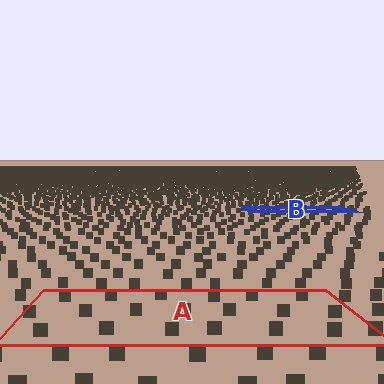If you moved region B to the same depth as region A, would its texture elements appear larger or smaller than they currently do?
They would appear larger. At a closer depth, the same texture elements are projected at a bigger on-screen size.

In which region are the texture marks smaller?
The texture marks are smaller in region B, because it is farther away.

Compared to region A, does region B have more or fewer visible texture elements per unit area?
Region B has more texture elements per unit area — they are packed more densely because it is farther away.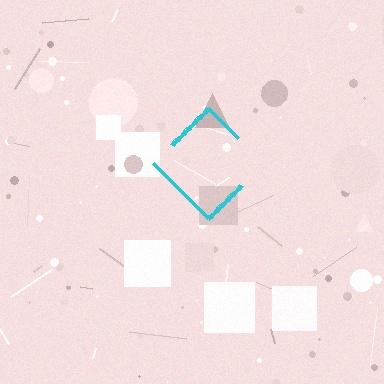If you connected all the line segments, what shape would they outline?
They would outline a diamond.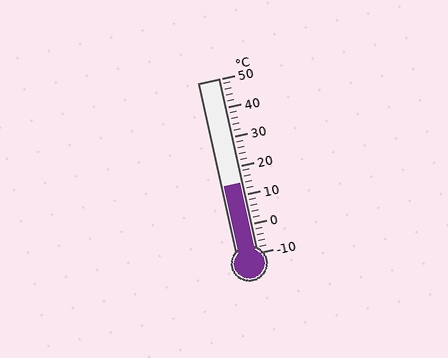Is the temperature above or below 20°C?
The temperature is below 20°C.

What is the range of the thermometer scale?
The thermometer scale ranges from -10°C to 50°C.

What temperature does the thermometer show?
The thermometer shows approximately 14°C.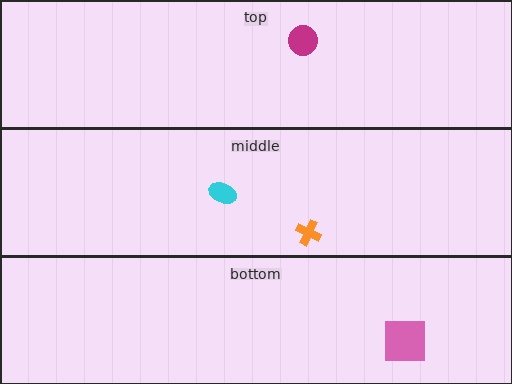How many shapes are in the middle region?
2.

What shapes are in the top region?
The magenta circle.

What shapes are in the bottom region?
The pink square.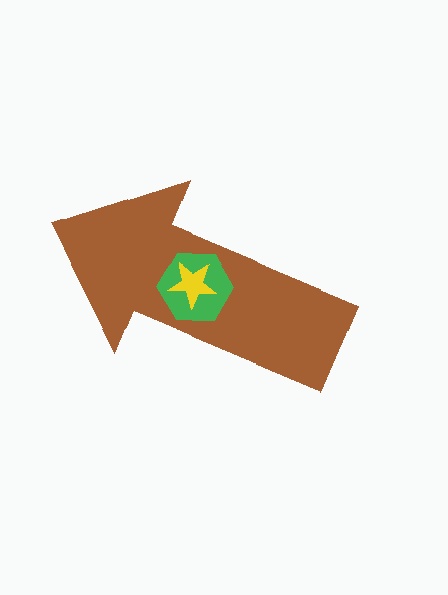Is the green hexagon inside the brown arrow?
Yes.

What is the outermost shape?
The brown arrow.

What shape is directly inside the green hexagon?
The yellow star.